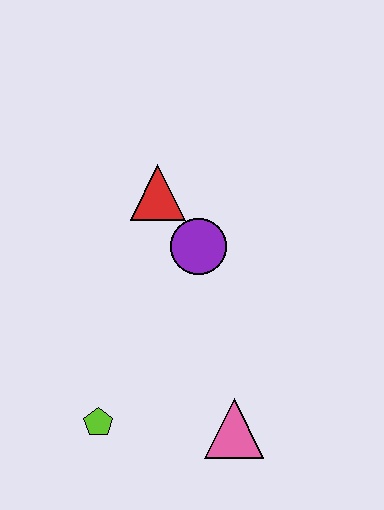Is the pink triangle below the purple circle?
Yes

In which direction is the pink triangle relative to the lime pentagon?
The pink triangle is to the right of the lime pentagon.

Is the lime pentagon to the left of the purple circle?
Yes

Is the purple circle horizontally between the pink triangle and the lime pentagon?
Yes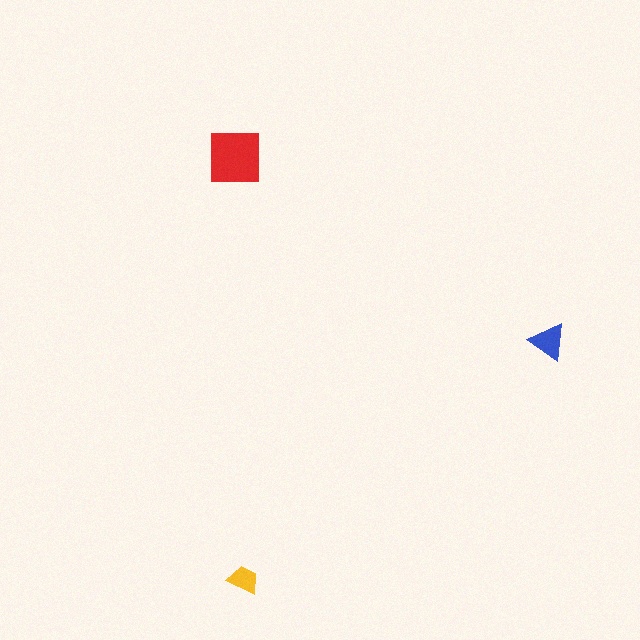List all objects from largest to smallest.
The red square, the blue triangle, the yellow trapezoid.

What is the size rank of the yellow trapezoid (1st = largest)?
3rd.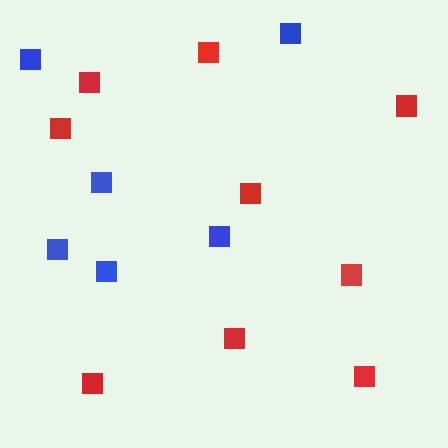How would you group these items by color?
There are 2 groups: one group of red squares (9) and one group of blue squares (6).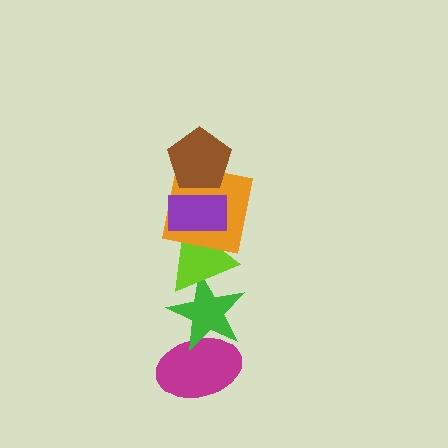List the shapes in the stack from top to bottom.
From top to bottom: the brown pentagon, the purple rectangle, the orange square, the lime triangle, the green star, the magenta ellipse.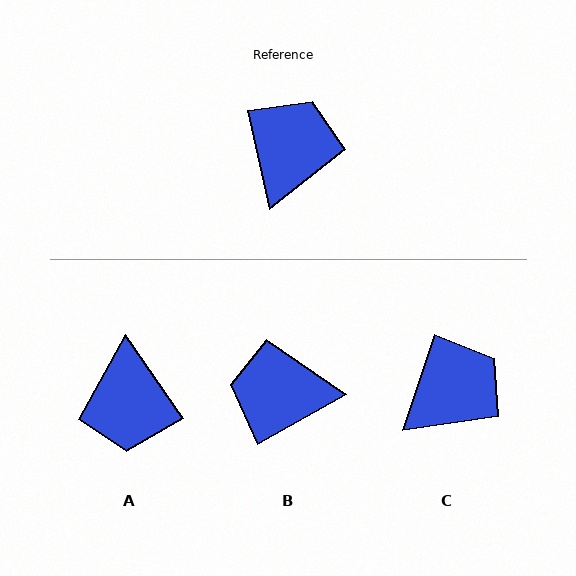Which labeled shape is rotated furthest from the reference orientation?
A, about 158 degrees away.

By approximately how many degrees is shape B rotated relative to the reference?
Approximately 107 degrees counter-clockwise.